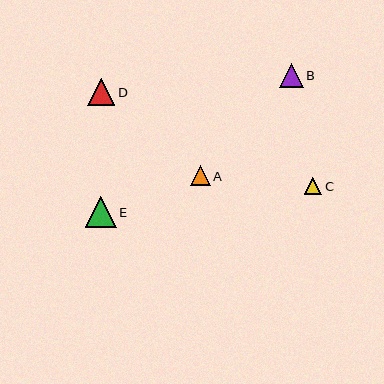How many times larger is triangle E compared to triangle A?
Triangle E is approximately 1.5 times the size of triangle A.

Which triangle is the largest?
Triangle E is the largest with a size of approximately 31 pixels.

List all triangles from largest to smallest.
From largest to smallest: E, D, B, A, C.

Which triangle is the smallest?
Triangle C is the smallest with a size of approximately 18 pixels.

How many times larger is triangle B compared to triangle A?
Triangle B is approximately 1.2 times the size of triangle A.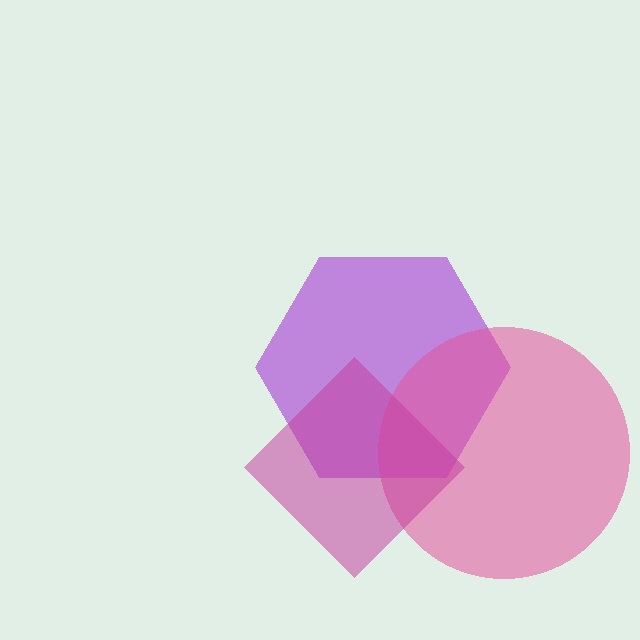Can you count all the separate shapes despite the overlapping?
Yes, there are 3 separate shapes.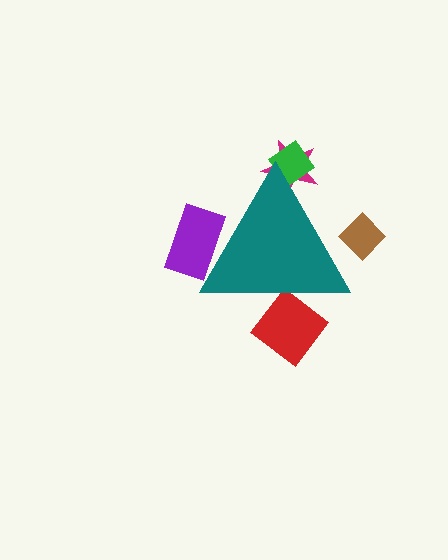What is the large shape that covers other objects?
A teal triangle.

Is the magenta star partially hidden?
Yes, the magenta star is partially hidden behind the teal triangle.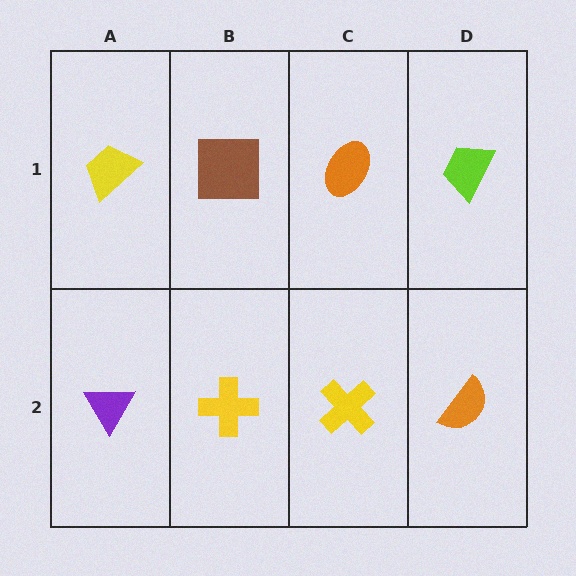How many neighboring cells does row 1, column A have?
2.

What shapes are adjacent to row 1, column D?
An orange semicircle (row 2, column D), an orange ellipse (row 1, column C).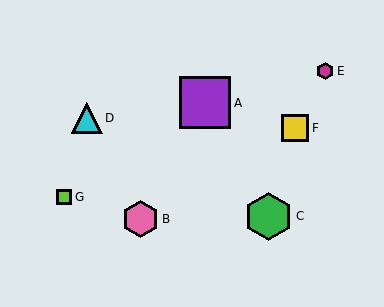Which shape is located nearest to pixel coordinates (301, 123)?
The yellow square (labeled F) at (295, 128) is nearest to that location.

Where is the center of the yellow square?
The center of the yellow square is at (295, 128).